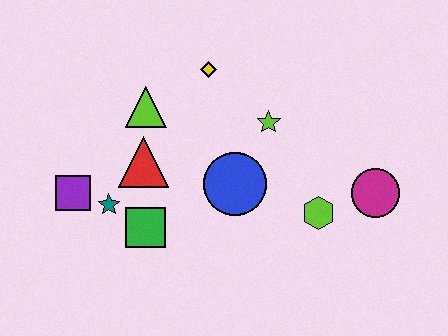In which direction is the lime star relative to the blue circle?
The lime star is above the blue circle.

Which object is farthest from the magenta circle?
The purple square is farthest from the magenta circle.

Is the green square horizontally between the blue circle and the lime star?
No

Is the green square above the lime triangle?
No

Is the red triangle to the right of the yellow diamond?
No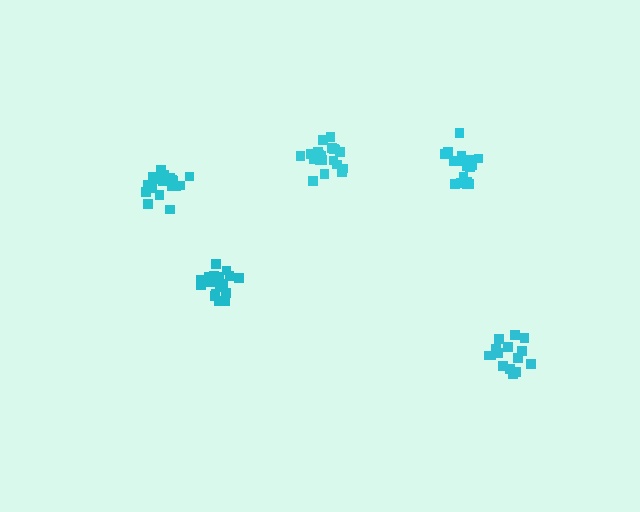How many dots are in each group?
Group 1: 19 dots, Group 2: 15 dots, Group 3: 19 dots, Group 4: 18 dots, Group 5: 21 dots (92 total).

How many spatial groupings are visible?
There are 5 spatial groupings.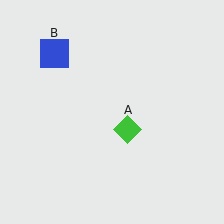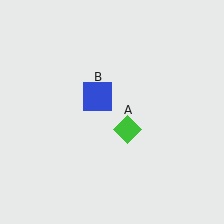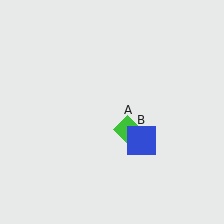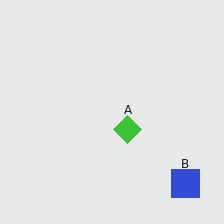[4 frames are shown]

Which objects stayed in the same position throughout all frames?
Green diamond (object A) remained stationary.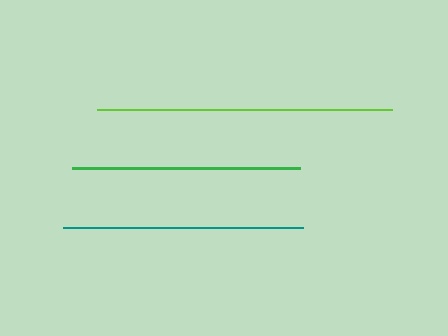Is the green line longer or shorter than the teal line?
The teal line is longer than the green line.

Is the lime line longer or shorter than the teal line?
The lime line is longer than the teal line.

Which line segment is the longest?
The lime line is the longest at approximately 296 pixels.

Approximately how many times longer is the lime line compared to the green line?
The lime line is approximately 1.3 times the length of the green line.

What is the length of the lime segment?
The lime segment is approximately 296 pixels long.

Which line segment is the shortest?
The green line is the shortest at approximately 228 pixels.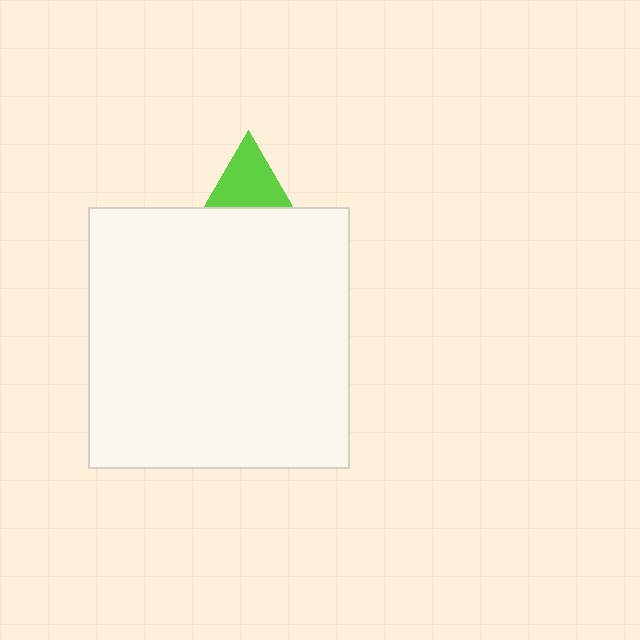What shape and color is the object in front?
The object in front is a white square.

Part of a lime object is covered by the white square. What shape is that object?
It is a triangle.